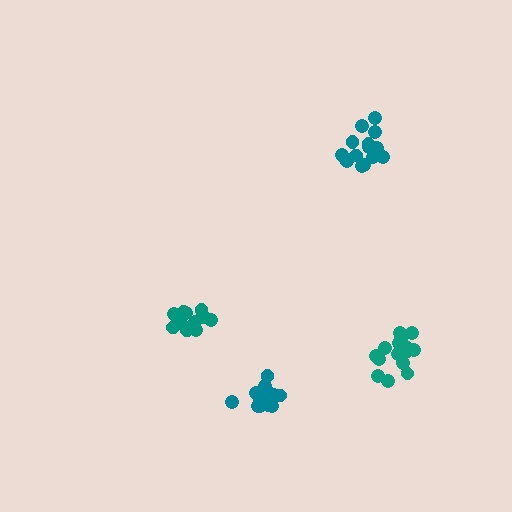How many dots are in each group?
Group 1: 16 dots, Group 2: 15 dots, Group 3: 17 dots, Group 4: 15 dots (63 total).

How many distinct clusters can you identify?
There are 4 distinct clusters.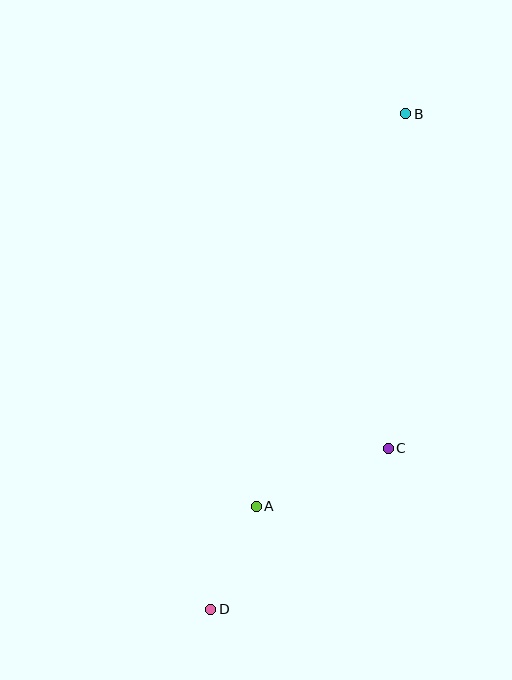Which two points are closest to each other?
Points A and D are closest to each other.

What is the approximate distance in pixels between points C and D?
The distance between C and D is approximately 240 pixels.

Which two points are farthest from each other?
Points B and D are farthest from each other.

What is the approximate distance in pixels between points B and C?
The distance between B and C is approximately 335 pixels.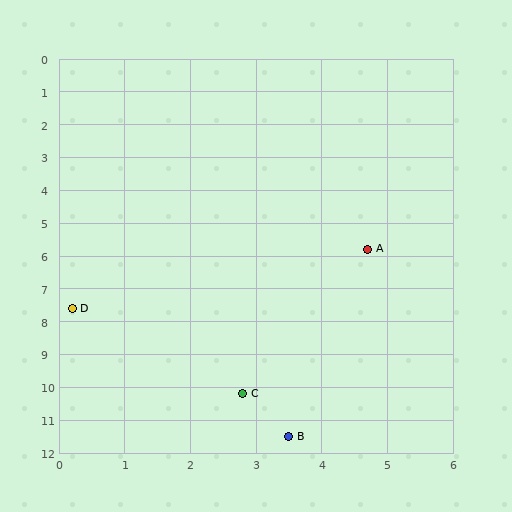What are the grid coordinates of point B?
Point B is at approximately (3.5, 11.5).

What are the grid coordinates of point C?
Point C is at approximately (2.8, 10.2).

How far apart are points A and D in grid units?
Points A and D are about 4.8 grid units apart.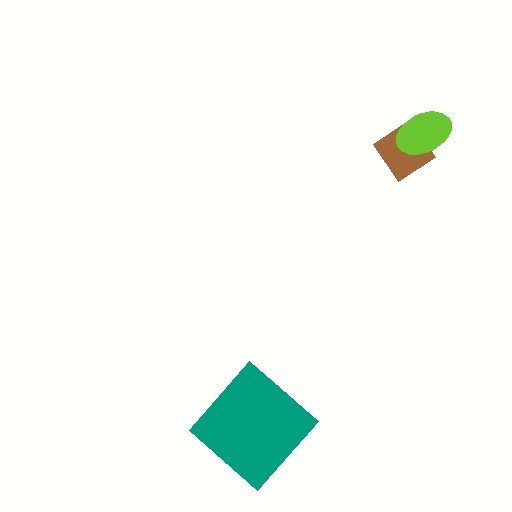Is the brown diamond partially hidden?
Yes, it is partially covered by another shape.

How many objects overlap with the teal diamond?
0 objects overlap with the teal diamond.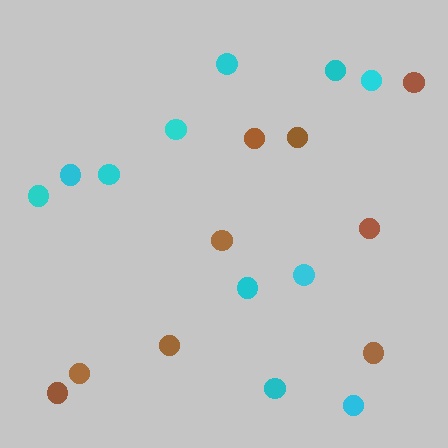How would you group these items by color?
There are 2 groups: one group of brown circles (9) and one group of cyan circles (11).